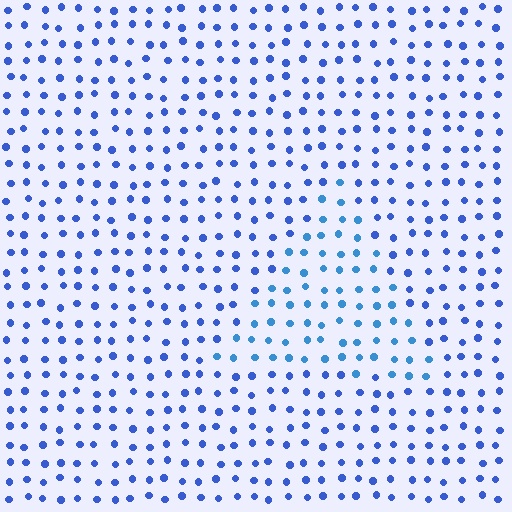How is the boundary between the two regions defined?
The boundary is defined purely by a slight shift in hue (about 21 degrees). Spacing, size, and orientation are identical on both sides.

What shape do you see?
I see a triangle.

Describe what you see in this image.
The image is filled with small blue elements in a uniform arrangement. A triangle-shaped region is visible where the elements are tinted to a slightly different hue, forming a subtle color boundary.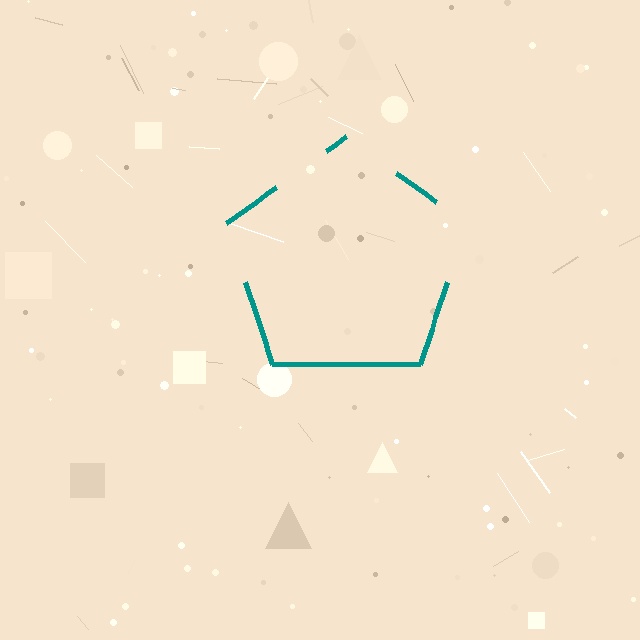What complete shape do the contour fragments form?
The contour fragments form a pentagon.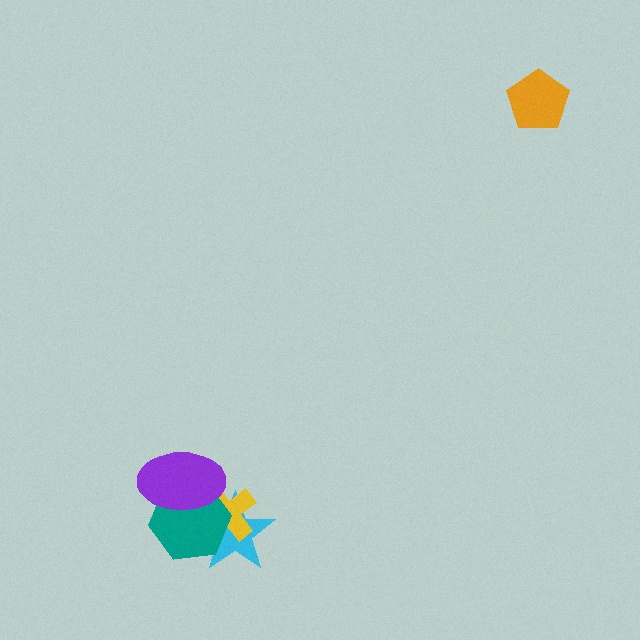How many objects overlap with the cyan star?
3 objects overlap with the cyan star.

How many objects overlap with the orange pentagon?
0 objects overlap with the orange pentagon.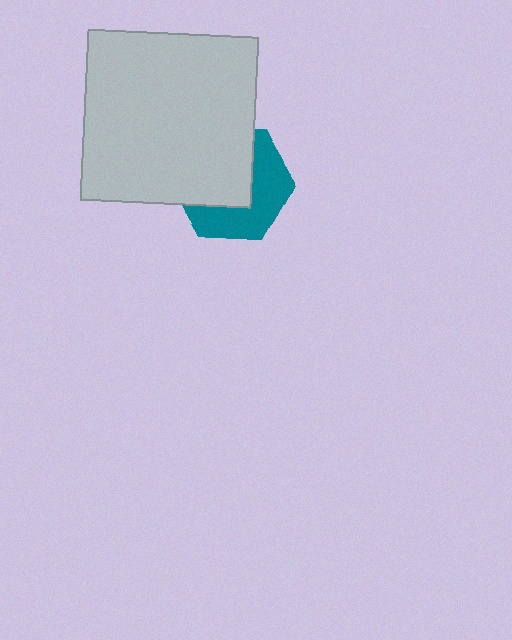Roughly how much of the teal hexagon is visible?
About half of it is visible (roughly 47%).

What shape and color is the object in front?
The object in front is a light gray square.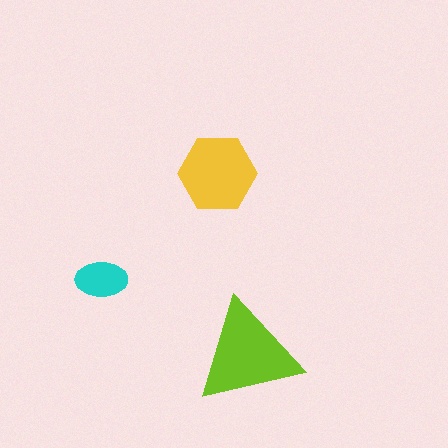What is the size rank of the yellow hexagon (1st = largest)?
2nd.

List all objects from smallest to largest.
The cyan ellipse, the yellow hexagon, the lime triangle.